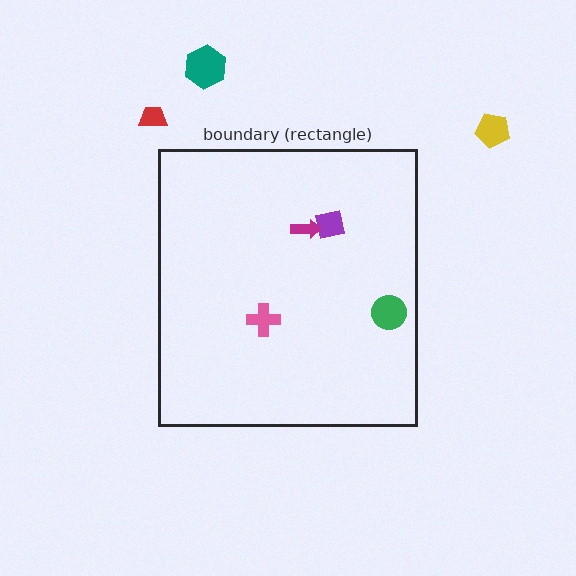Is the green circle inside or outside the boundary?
Inside.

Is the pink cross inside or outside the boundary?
Inside.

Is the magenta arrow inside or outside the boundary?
Inside.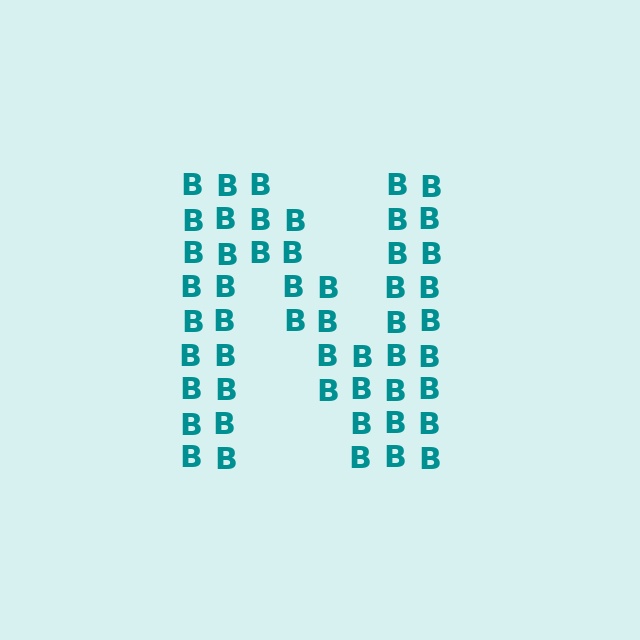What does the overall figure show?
The overall figure shows the letter N.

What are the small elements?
The small elements are letter B's.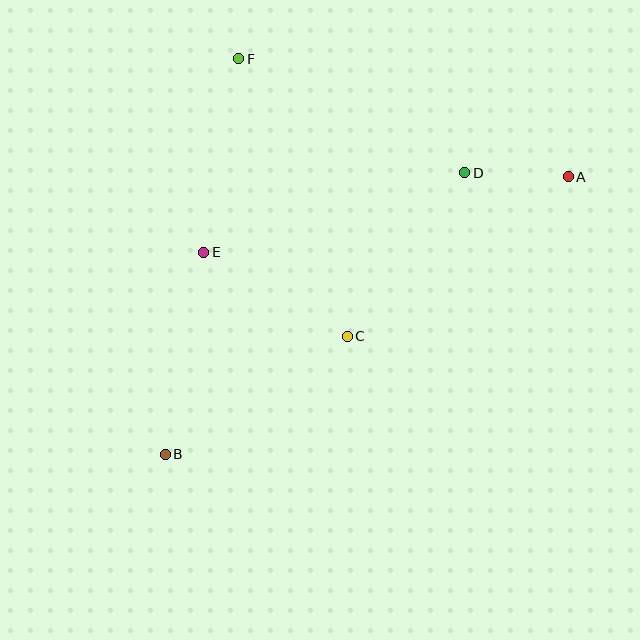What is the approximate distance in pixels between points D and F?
The distance between D and F is approximately 253 pixels.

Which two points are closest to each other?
Points A and D are closest to each other.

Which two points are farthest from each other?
Points A and B are farthest from each other.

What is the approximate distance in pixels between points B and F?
The distance between B and F is approximately 402 pixels.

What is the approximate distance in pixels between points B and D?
The distance between B and D is approximately 411 pixels.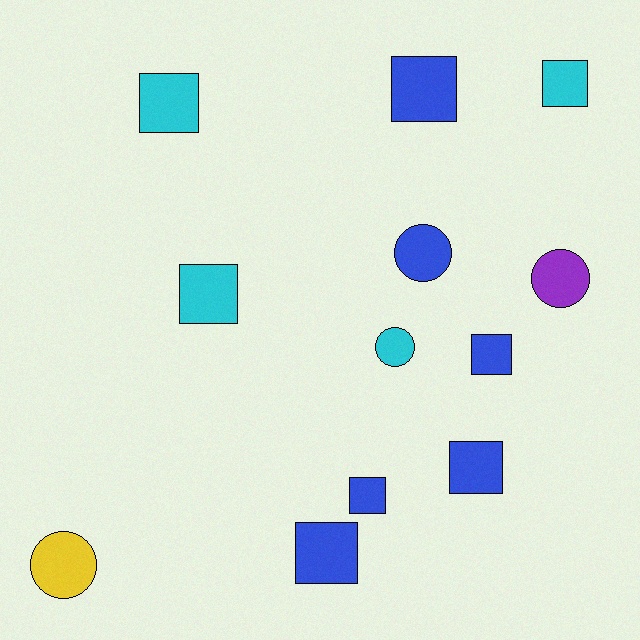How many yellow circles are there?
There is 1 yellow circle.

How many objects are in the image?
There are 12 objects.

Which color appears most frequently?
Blue, with 6 objects.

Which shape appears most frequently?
Square, with 8 objects.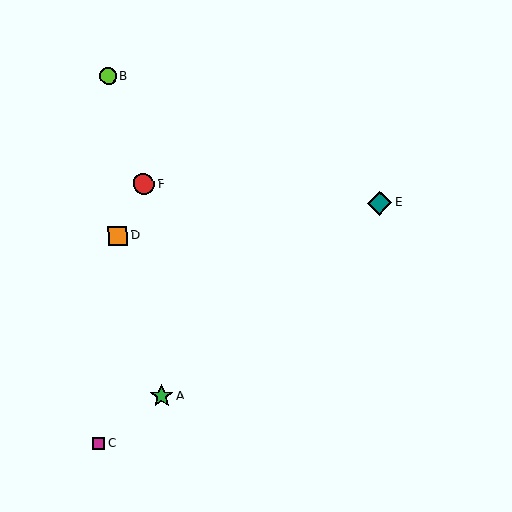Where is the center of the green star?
The center of the green star is at (162, 396).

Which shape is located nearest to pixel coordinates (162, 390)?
The green star (labeled A) at (162, 396) is nearest to that location.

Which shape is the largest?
The teal diamond (labeled E) is the largest.